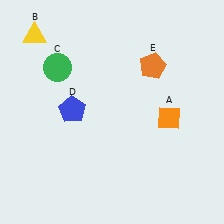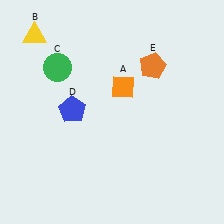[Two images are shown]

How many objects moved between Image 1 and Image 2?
1 object moved between the two images.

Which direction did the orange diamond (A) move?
The orange diamond (A) moved left.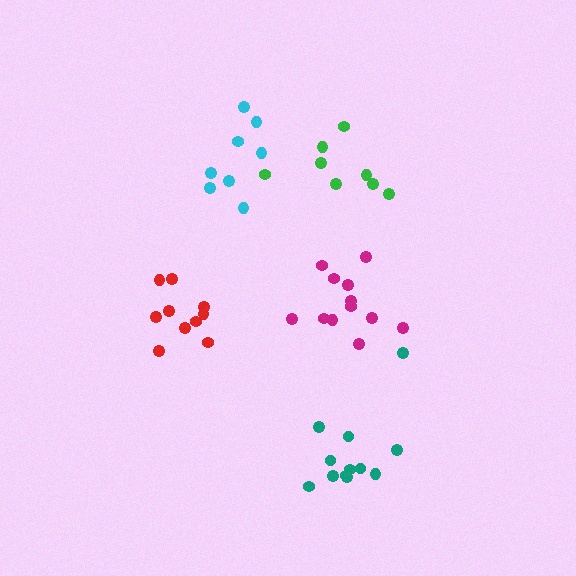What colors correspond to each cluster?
The clusters are colored: teal, red, magenta, cyan, green.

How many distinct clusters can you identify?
There are 5 distinct clusters.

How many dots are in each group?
Group 1: 12 dots, Group 2: 10 dots, Group 3: 12 dots, Group 4: 8 dots, Group 5: 8 dots (50 total).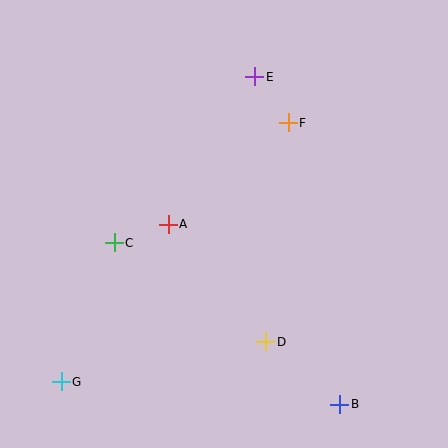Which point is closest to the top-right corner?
Point F is closest to the top-right corner.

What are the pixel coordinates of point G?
Point G is at (61, 382).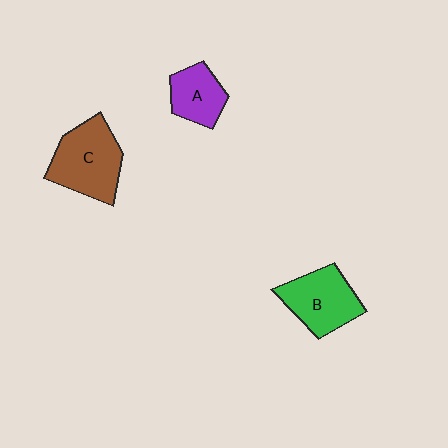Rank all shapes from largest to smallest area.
From largest to smallest: C (brown), B (green), A (purple).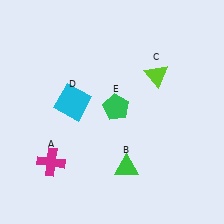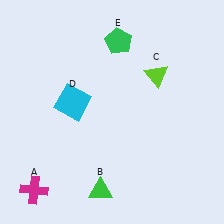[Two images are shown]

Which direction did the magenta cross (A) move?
The magenta cross (A) moved down.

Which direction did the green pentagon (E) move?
The green pentagon (E) moved up.